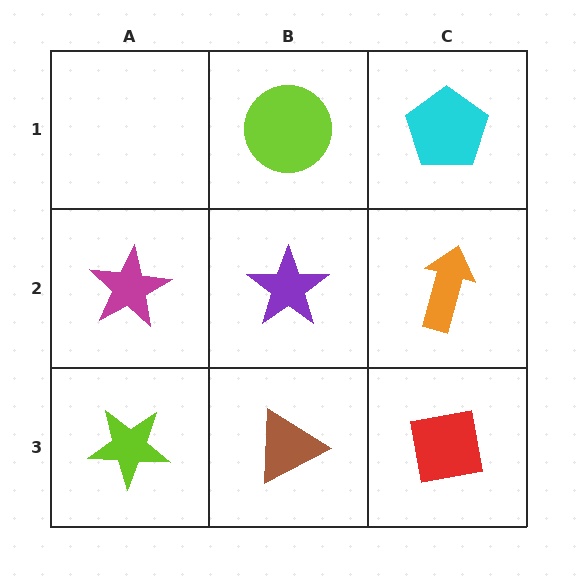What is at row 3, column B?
A brown triangle.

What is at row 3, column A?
A lime star.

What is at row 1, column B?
A lime circle.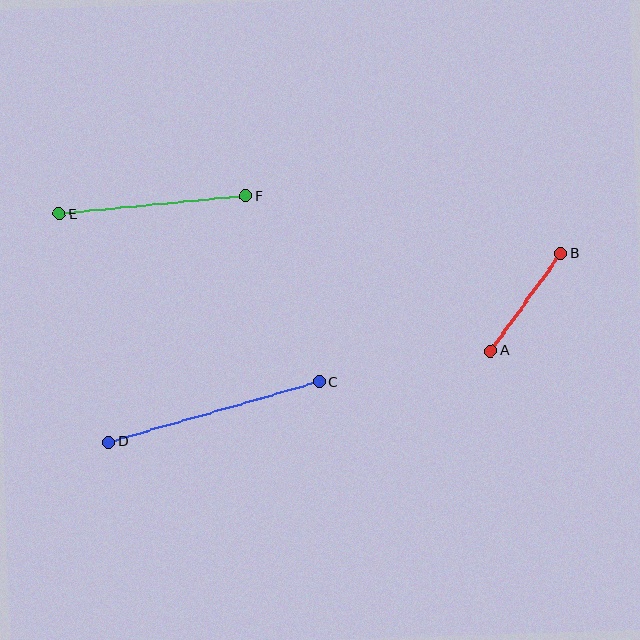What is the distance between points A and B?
The distance is approximately 120 pixels.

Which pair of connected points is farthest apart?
Points C and D are farthest apart.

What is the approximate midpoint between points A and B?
The midpoint is at approximately (526, 302) pixels.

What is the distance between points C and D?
The distance is approximately 219 pixels.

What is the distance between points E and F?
The distance is approximately 187 pixels.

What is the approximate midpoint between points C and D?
The midpoint is at approximately (214, 412) pixels.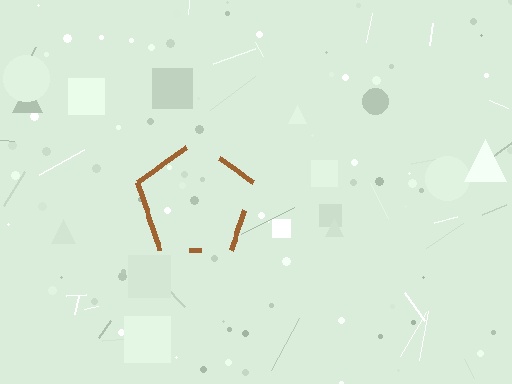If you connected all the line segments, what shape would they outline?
They would outline a pentagon.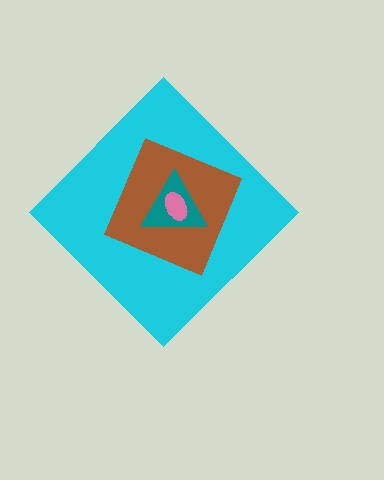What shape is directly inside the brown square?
The teal triangle.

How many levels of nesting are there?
4.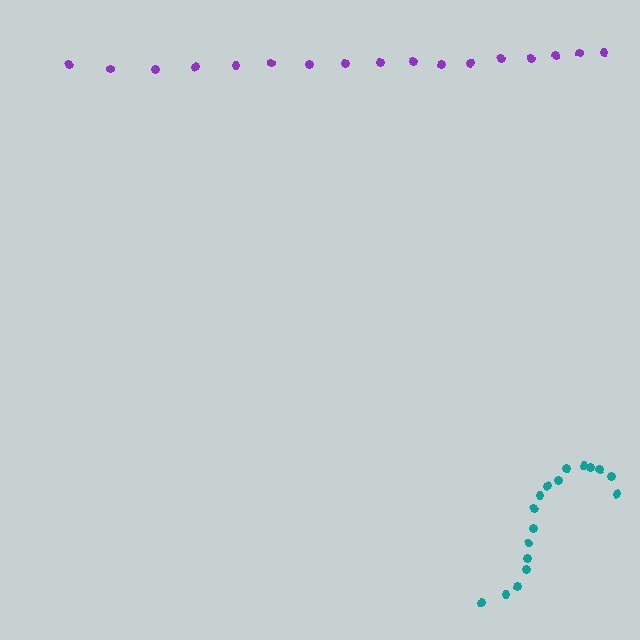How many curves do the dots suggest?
There are 2 distinct paths.